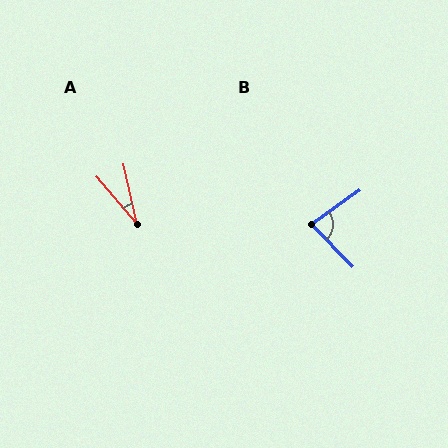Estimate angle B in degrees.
Approximately 81 degrees.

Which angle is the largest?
B, at approximately 81 degrees.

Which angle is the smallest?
A, at approximately 29 degrees.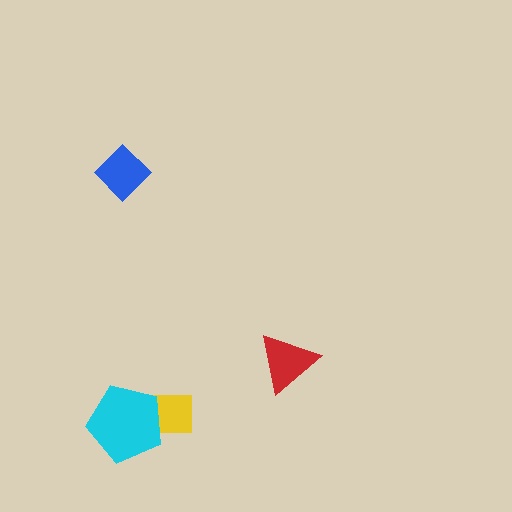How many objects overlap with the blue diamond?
0 objects overlap with the blue diamond.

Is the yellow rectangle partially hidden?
Yes, it is partially covered by another shape.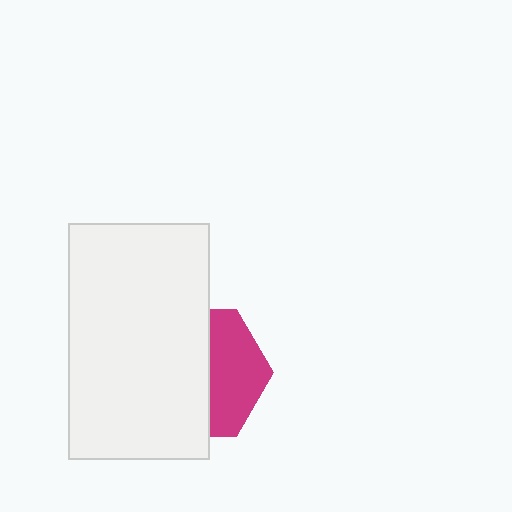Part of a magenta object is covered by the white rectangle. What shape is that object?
It is a hexagon.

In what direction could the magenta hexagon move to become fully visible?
The magenta hexagon could move right. That would shift it out from behind the white rectangle entirely.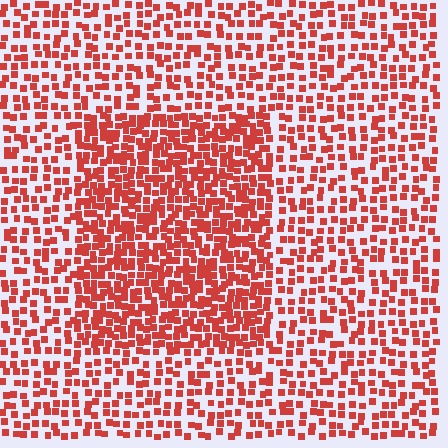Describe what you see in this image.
The image contains small red elements arranged at two different densities. A rectangle-shaped region is visible where the elements are more densely packed than the surrounding area.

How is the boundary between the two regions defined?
The boundary is defined by a change in element density (approximately 1.8x ratio). All elements are the same color, size, and shape.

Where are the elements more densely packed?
The elements are more densely packed inside the rectangle boundary.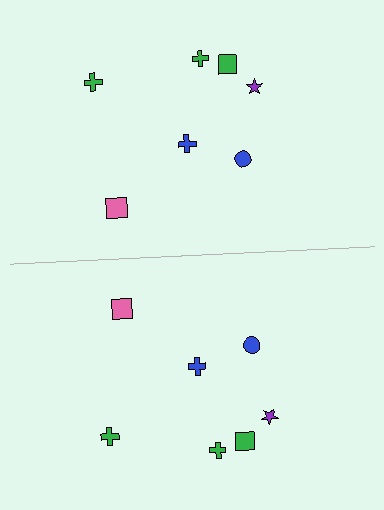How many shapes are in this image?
There are 14 shapes in this image.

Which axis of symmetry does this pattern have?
The pattern has a horizontal axis of symmetry running through the center of the image.